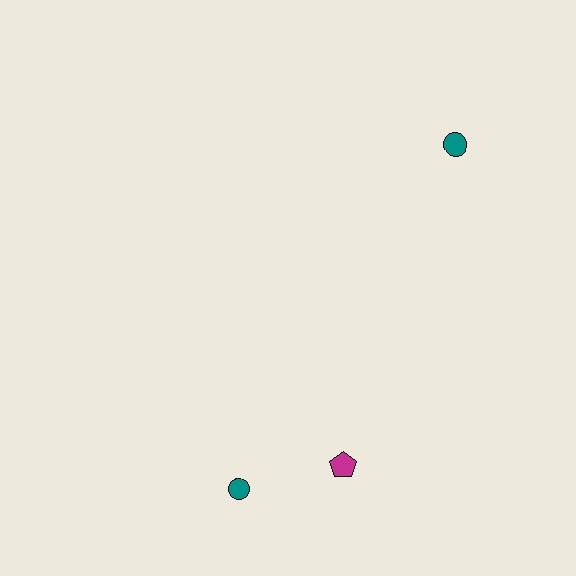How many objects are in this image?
There are 3 objects.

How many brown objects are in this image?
There are no brown objects.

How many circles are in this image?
There are 2 circles.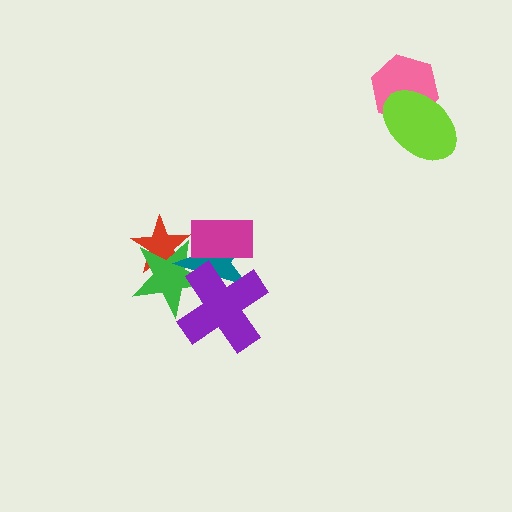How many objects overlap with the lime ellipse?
1 object overlaps with the lime ellipse.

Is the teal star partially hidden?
Yes, it is partially covered by another shape.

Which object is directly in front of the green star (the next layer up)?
The teal star is directly in front of the green star.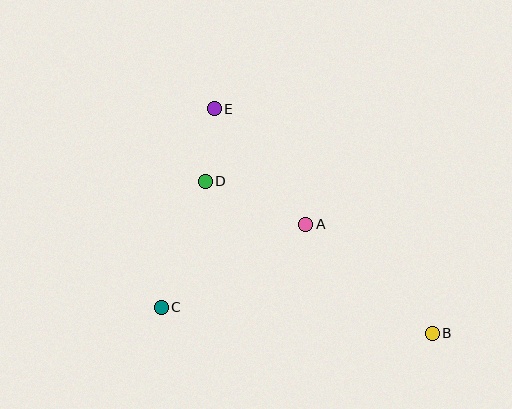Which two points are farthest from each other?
Points B and E are farthest from each other.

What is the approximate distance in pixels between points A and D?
The distance between A and D is approximately 109 pixels.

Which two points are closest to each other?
Points D and E are closest to each other.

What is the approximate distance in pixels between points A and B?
The distance between A and B is approximately 167 pixels.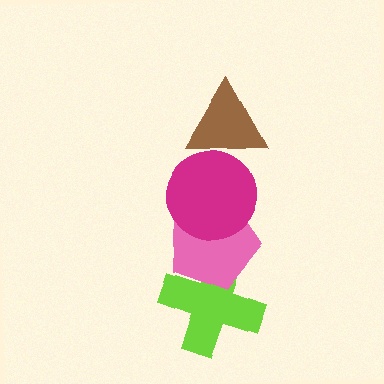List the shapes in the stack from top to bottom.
From top to bottom: the brown triangle, the magenta circle, the pink pentagon, the lime cross.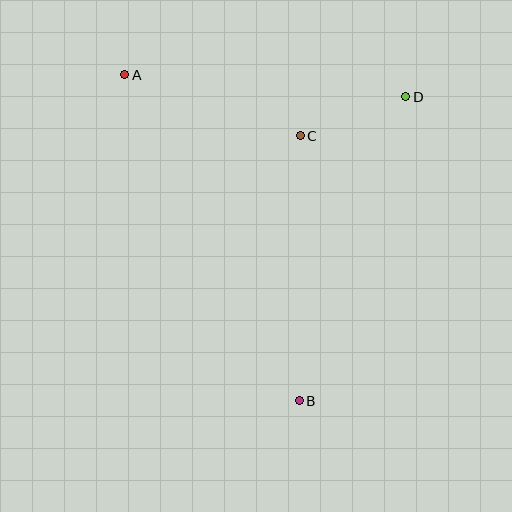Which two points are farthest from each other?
Points A and B are farthest from each other.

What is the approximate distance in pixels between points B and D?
The distance between B and D is approximately 322 pixels.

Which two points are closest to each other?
Points C and D are closest to each other.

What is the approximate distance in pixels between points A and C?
The distance between A and C is approximately 186 pixels.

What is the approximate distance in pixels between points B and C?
The distance between B and C is approximately 265 pixels.